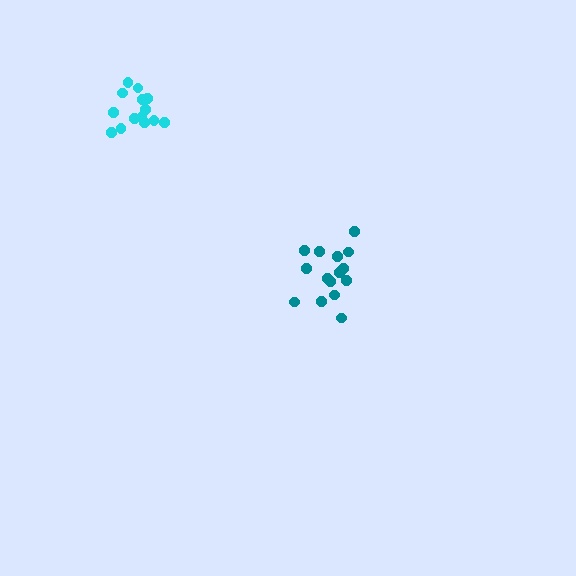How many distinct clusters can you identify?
There are 2 distinct clusters.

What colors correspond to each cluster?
The clusters are colored: teal, cyan.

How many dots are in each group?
Group 1: 15 dots, Group 2: 14 dots (29 total).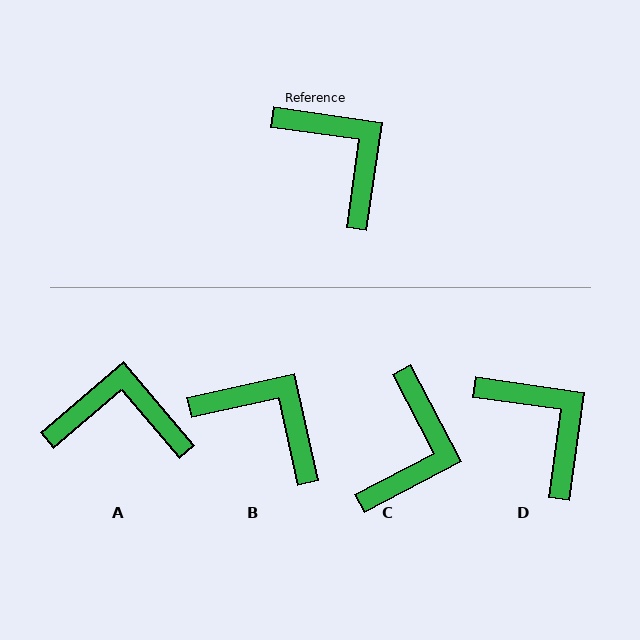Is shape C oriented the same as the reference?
No, it is off by about 54 degrees.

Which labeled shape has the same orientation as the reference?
D.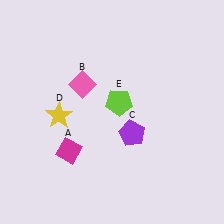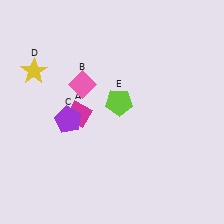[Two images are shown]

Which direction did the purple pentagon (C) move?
The purple pentagon (C) moved left.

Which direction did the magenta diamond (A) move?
The magenta diamond (A) moved up.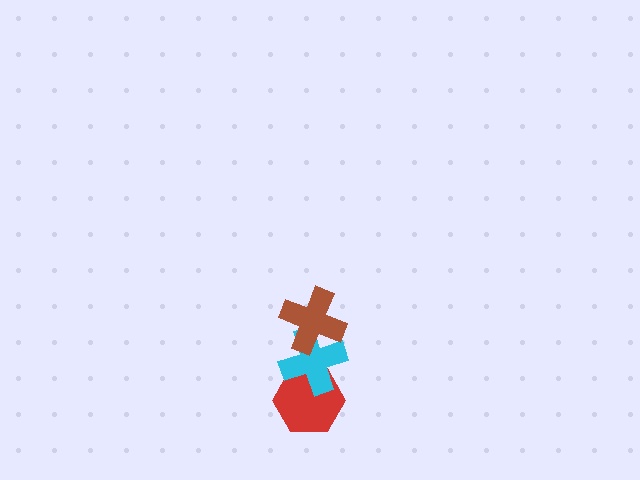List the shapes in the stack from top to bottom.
From top to bottom: the brown cross, the cyan cross, the red hexagon.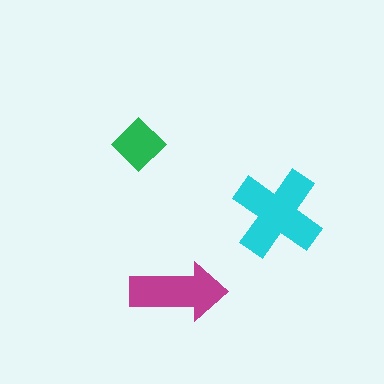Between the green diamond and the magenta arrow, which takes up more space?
The magenta arrow.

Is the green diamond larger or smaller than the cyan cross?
Smaller.